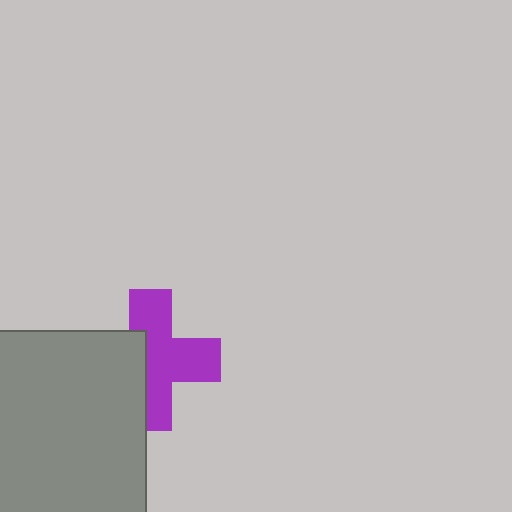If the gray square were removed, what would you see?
You would see the complete purple cross.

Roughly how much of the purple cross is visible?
About half of it is visible (roughly 61%).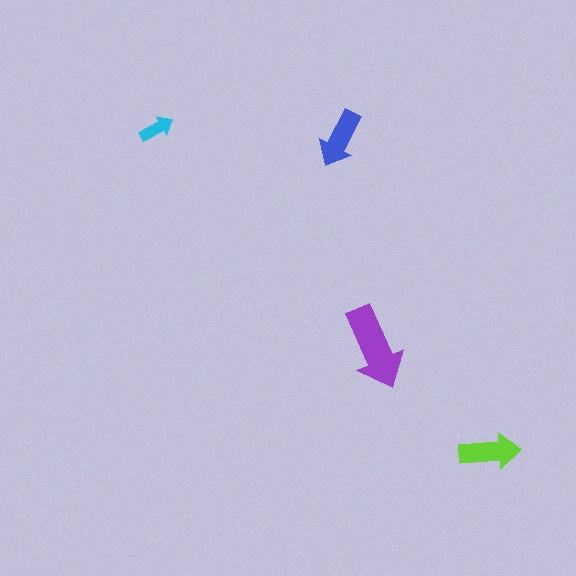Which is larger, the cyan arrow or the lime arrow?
The lime one.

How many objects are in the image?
There are 4 objects in the image.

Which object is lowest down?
The lime arrow is bottommost.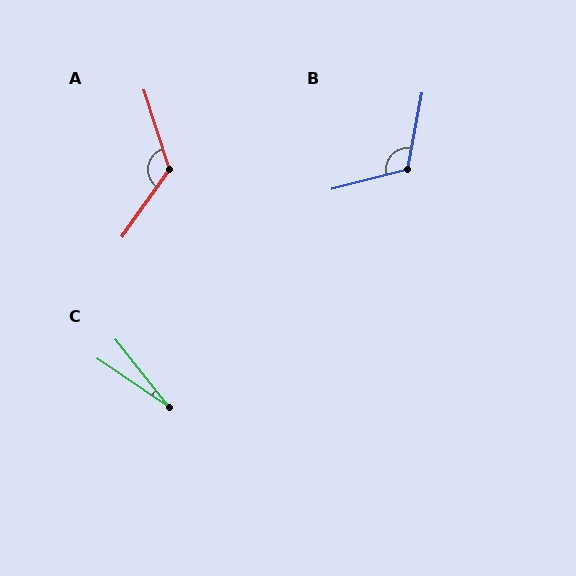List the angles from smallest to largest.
C (17°), B (115°), A (127°).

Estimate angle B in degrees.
Approximately 115 degrees.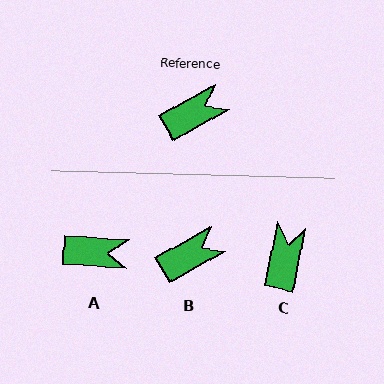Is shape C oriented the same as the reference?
No, it is off by about 49 degrees.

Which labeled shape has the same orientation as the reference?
B.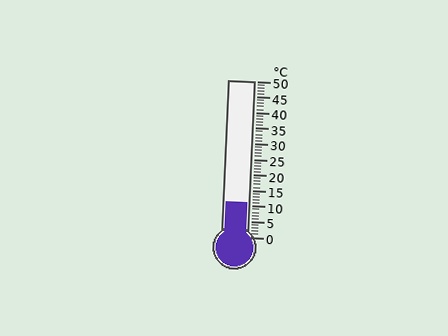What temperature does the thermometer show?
The thermometer shows approximately 11°C.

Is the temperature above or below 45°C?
The temperature is below 45°C.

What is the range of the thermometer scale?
The thermometer scale ranges from 0°C to 50°C.